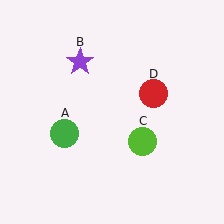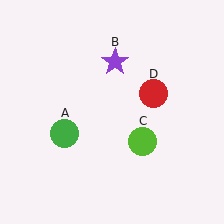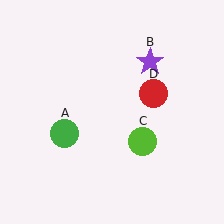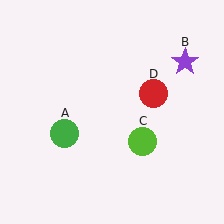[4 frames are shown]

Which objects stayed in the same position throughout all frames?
Green circle (object A) and lime circle (object C) and red circle (object D) remained stationary.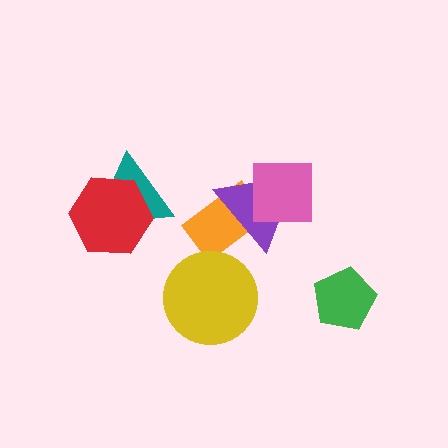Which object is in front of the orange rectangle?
The purple triangle is in front of the orange rectangle.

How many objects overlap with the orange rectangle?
1 object overlaps with the orange rectangle.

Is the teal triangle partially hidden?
Yes, it is partially covered by another shape.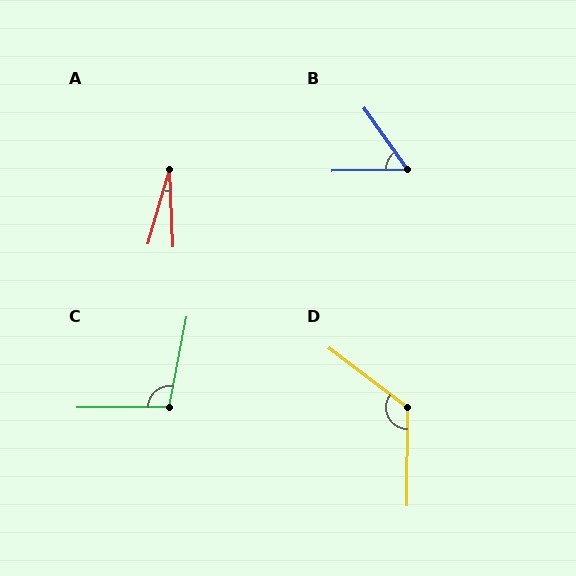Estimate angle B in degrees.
Approximately 56 degrees.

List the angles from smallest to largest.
A (19°), B (56°), C (101°), D (127°).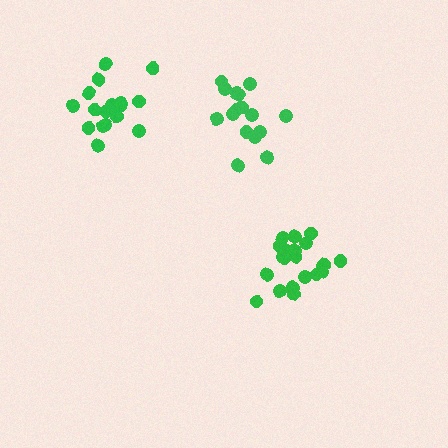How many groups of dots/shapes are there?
There are 3 groups.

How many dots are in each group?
Group 1: 21 dots, Group 2: 17 dots, Group 3: 16 dots (54 total).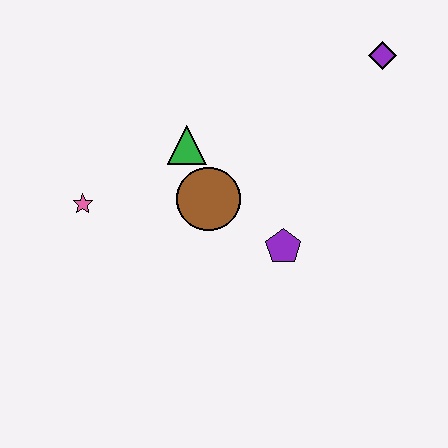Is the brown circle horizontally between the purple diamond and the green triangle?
Yes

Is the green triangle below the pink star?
No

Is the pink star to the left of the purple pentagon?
Yes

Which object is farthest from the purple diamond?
The pink star is farthest from the purple diamond.